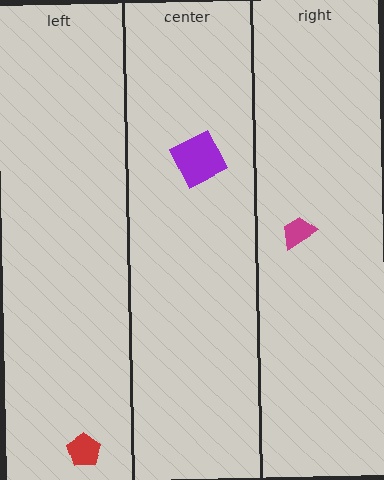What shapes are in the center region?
The purple square.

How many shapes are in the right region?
1.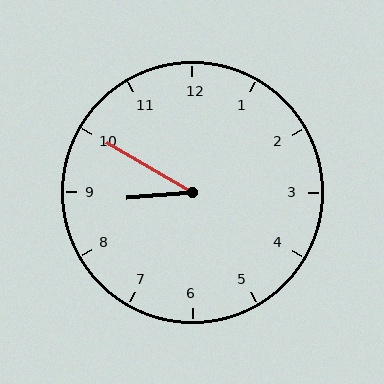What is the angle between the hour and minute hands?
Approximately 35 degrees.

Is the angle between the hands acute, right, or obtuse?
It is acute.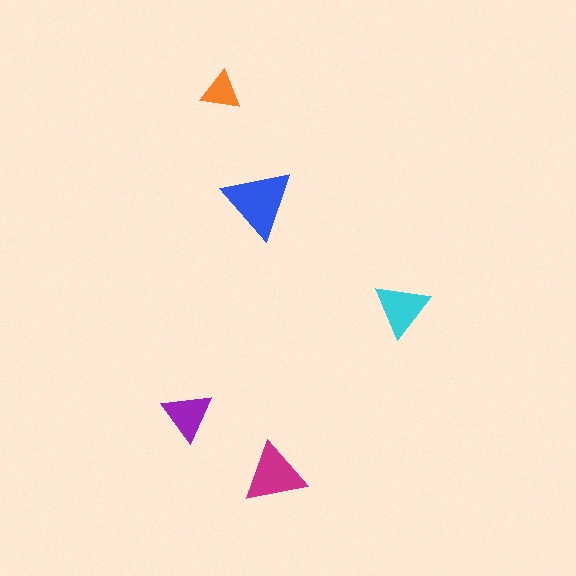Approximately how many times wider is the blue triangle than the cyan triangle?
About 1.5 times wider.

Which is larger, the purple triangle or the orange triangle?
The purple one.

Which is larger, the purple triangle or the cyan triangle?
The cyan one.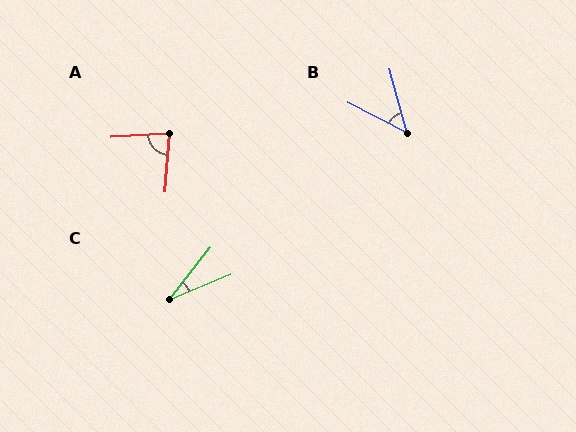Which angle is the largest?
A, at approximately 82 degrees.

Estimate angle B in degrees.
Approximately 48 degrees.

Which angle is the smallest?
C, at approximately 29 degrees.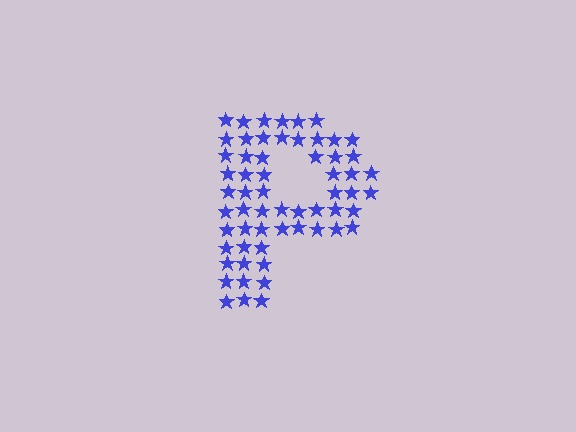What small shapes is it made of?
It is made of small stars.